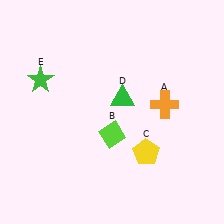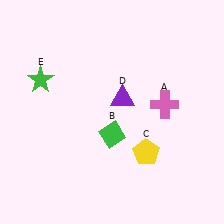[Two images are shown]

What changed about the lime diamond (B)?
In Image 1, B is lime. In Image 2, it changed to green.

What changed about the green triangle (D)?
In Image 1, D is green. In Image 2, it changed to purple.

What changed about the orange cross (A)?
In Image 1, A is orange. In Image 2, it changed to pink.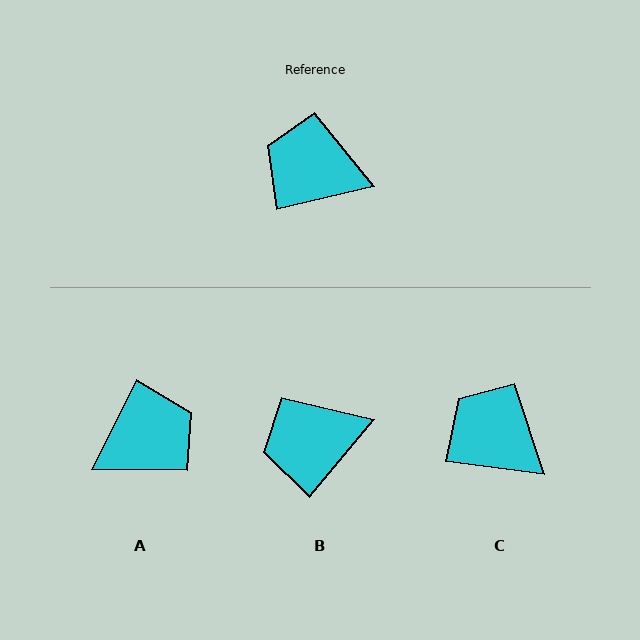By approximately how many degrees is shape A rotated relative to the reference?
Approximately 129 degrees clockwise.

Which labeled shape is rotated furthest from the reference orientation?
A, about 129 degrees away.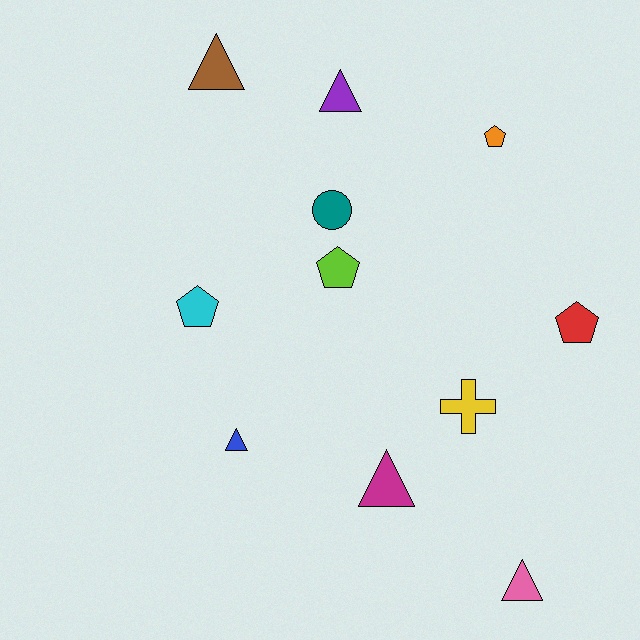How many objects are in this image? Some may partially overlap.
There are 11 objects.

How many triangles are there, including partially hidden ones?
There are 5 triangles.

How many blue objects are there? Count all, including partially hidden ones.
There is 1 blue object.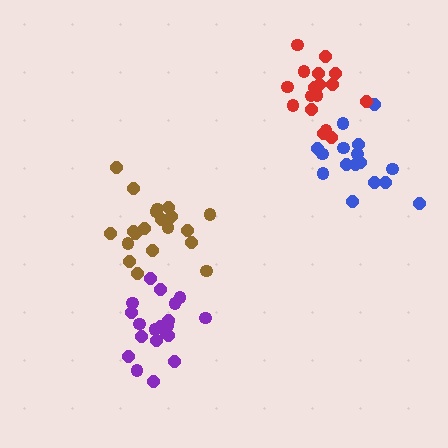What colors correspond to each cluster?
The clusters are colored: blue, purple, red, brown.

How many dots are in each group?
Group 1: 16 dots, Group 2: 20 dots, Group 3: 17 dots, Group 4: 20 dots (73 total).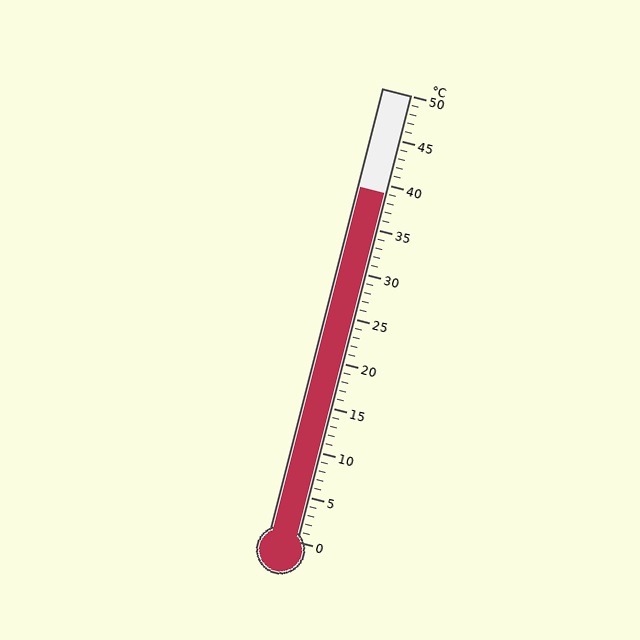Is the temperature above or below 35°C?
The temperature is above 35°C.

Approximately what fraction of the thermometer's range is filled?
The thermometer is filled to approximately 80% of its range.